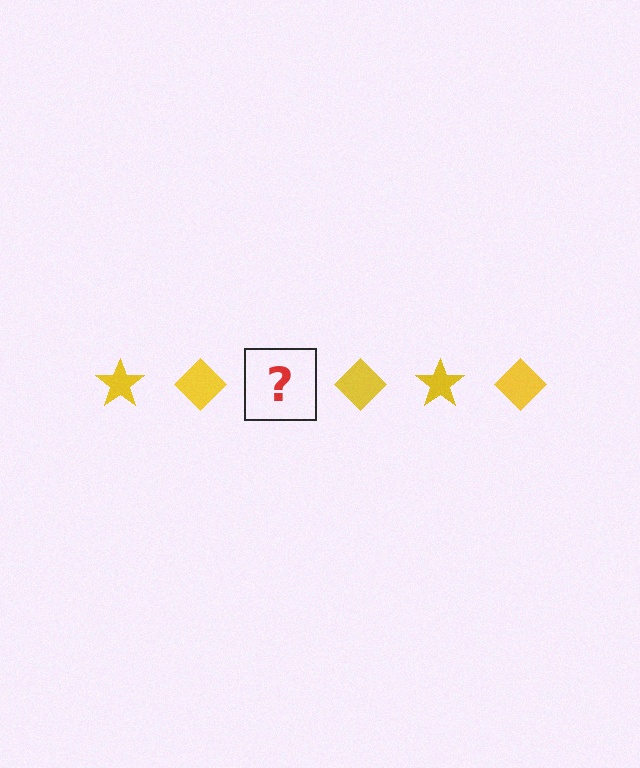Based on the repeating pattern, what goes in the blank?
The blank should be a yellow star.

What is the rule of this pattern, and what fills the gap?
The rule is that the pattern cycles through star, diamond shapes in yellow. The gap should be filled with a yellow star.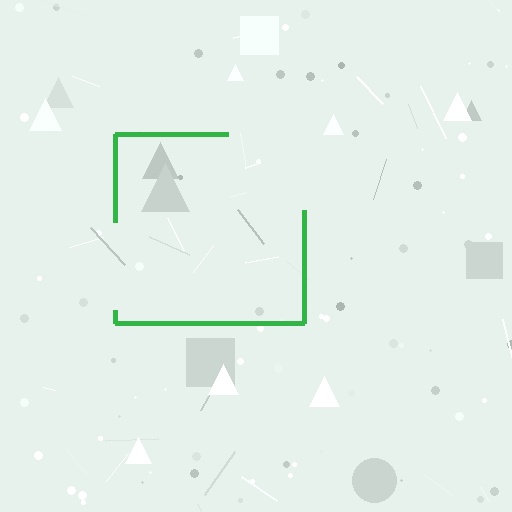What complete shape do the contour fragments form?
The contour fragments form a square.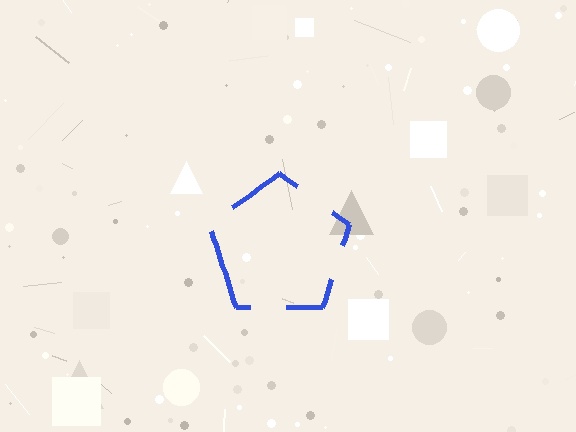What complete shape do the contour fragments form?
The contour fragments form a pentagon.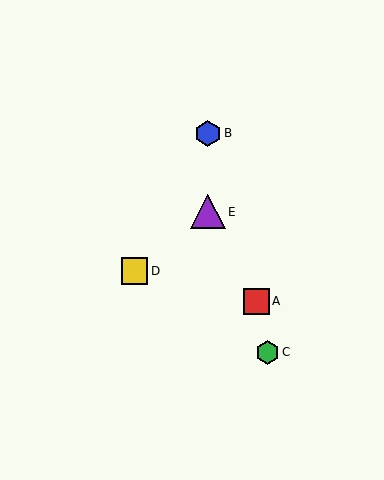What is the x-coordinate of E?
Object E is at x≈208.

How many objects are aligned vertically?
2 objects (B, E) are aligned vertically.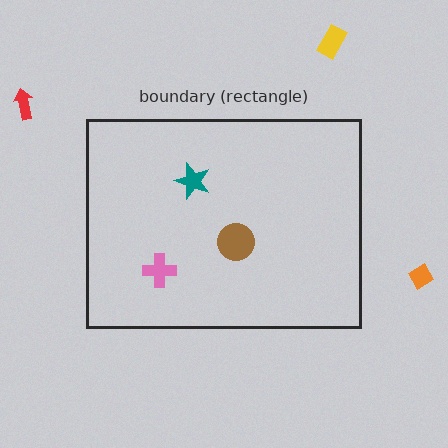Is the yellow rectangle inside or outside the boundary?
Outside.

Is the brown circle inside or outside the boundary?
Inside.